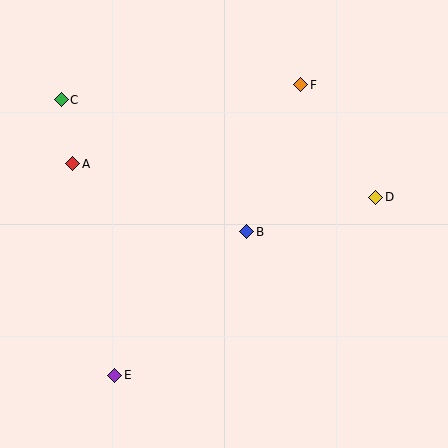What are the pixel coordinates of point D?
Point D is at (376, 197).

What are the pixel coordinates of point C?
Point C is at (61, 100).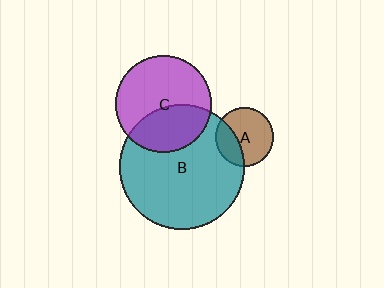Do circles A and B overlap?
Yes.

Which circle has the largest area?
Circle B (teal).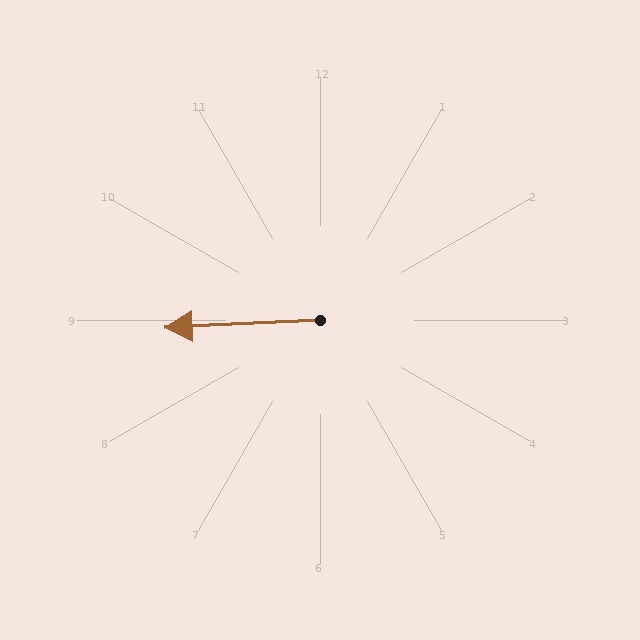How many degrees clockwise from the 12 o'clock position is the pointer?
Approximately 267 degrees.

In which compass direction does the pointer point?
West.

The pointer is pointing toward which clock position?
Roughly 9 o'clock.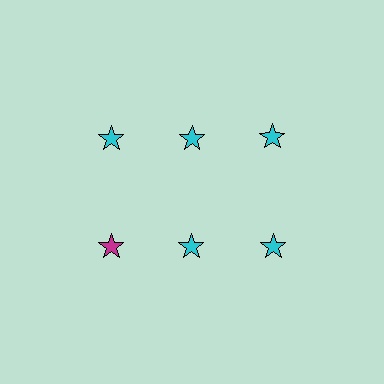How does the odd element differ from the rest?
It has a different color: magenta instead of cyan.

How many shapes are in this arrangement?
There are 6 shapes arranged in a grid pattern.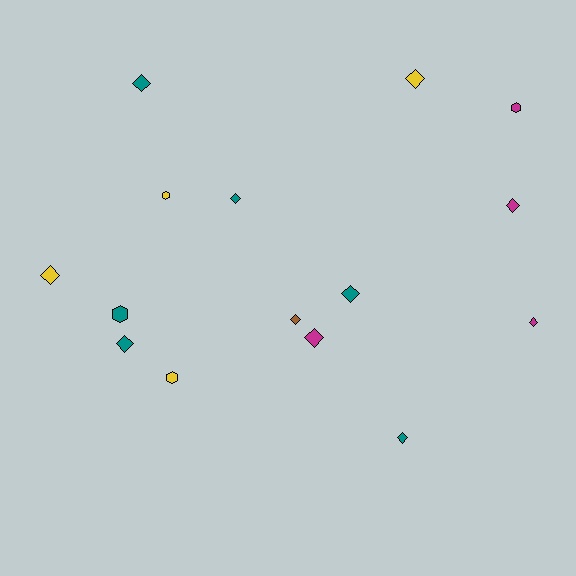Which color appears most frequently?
Teal, with 6 objects.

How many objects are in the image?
There are 15 objects.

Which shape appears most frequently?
Diamond, with 11 objects.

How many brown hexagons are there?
There are no brown hexagons.